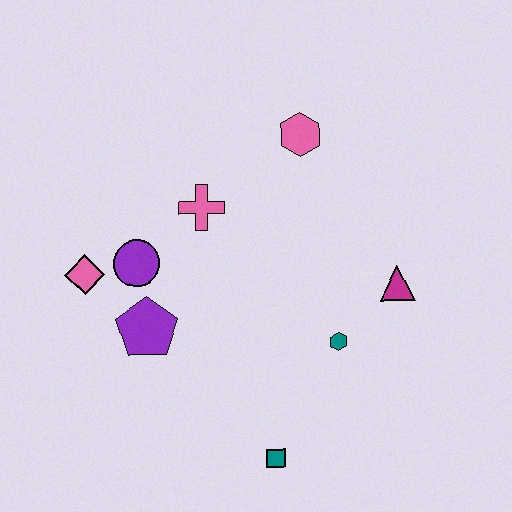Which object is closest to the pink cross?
The purple circle is closest to the pink cross.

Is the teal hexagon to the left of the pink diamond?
No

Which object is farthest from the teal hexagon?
The pink diamond is farthest from the teal hexagon.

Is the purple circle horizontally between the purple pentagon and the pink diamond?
Yes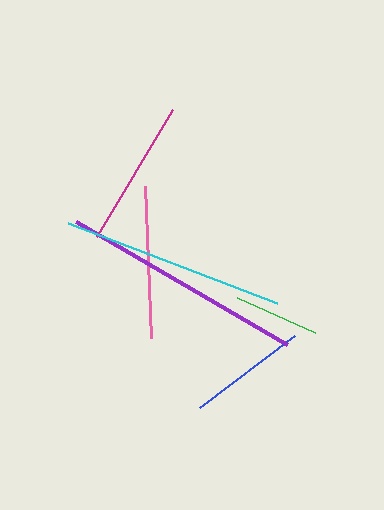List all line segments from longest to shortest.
From longest to shortest: purple, cyan, pink, magenta, blue, green.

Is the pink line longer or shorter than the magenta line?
The pink line is longer than the magenta line.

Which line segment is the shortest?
The green line is the shortest at approximately 86 pixels.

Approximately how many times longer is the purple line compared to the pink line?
The purple line is approximately 1.6 times the length of the pink line.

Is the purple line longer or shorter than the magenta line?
The purple line is longer than the magenta line.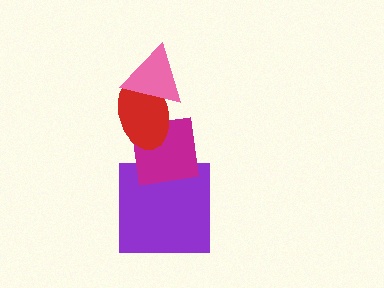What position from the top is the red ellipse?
The red ellipse is 2nd from the top.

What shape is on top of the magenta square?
The red ellipse is on top of the magenta square.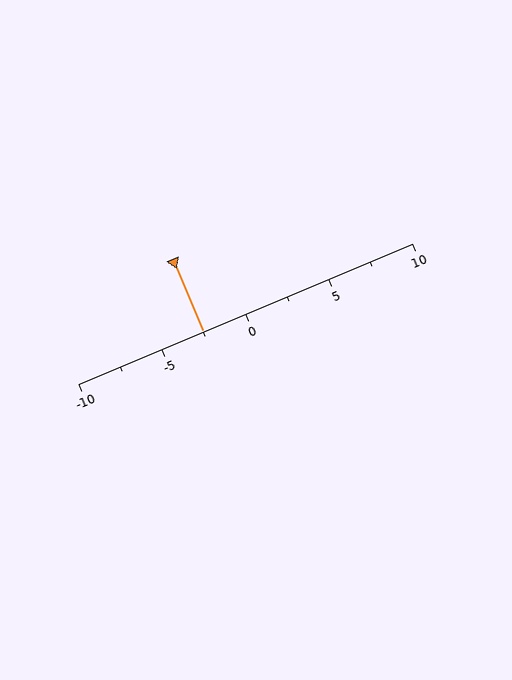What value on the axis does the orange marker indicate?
The marker indicates approximately -2.5.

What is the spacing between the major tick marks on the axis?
The major ticks are spaced 5 apart.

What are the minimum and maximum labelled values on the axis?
The axis runs from -10 to 10.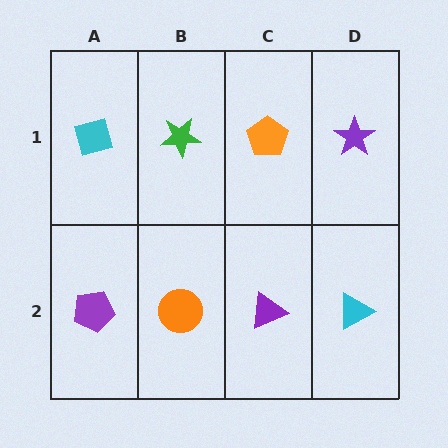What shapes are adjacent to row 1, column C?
A purple triangle (row 2, column C), a green star (row 1, column B), a purple star (row 1, column D).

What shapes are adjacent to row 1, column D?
A cyan triangle (row 2, column D), an orange pentagon (row 1, column C).